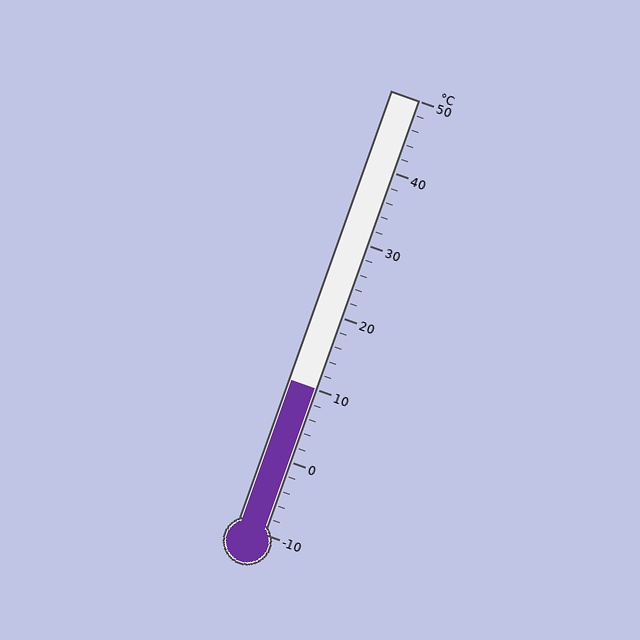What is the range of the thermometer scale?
The thermometer scale ranges from -10°C to 50°C.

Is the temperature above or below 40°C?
The temperature is below 40°C.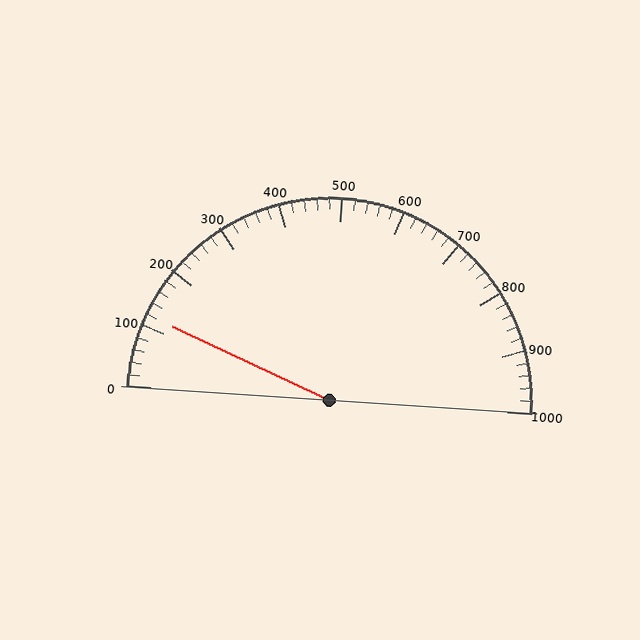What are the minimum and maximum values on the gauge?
The gauge ranges from 0 to 1000.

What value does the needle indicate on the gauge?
The needle indicates approximately 120.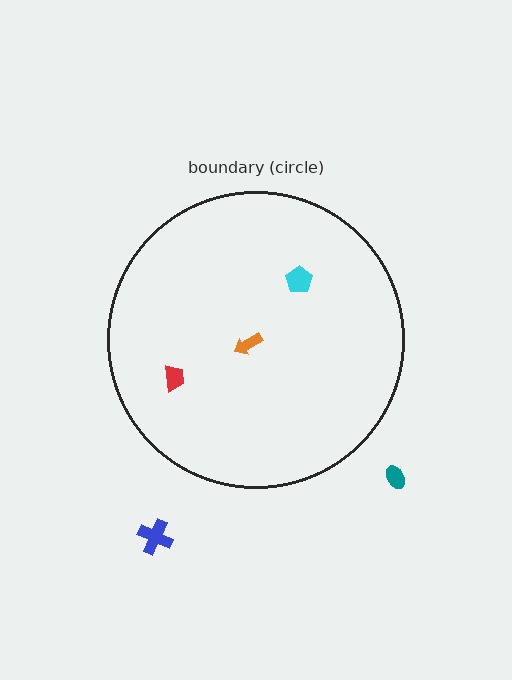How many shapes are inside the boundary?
3 inside, 2 outside.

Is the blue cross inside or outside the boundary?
Outside.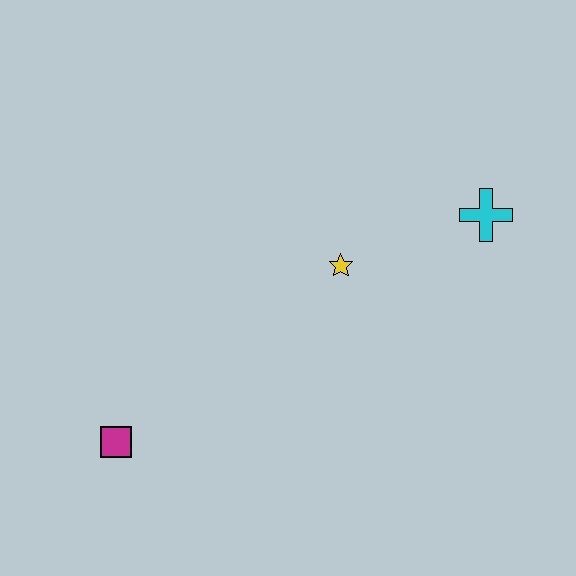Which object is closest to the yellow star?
The cyan cross is closest to the yellow star.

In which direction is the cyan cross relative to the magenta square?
The cyan cross is to the right of the magenta square.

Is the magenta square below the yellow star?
Yes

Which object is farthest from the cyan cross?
The magenta square is farthest from the cyan cross.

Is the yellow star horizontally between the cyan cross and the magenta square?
Yes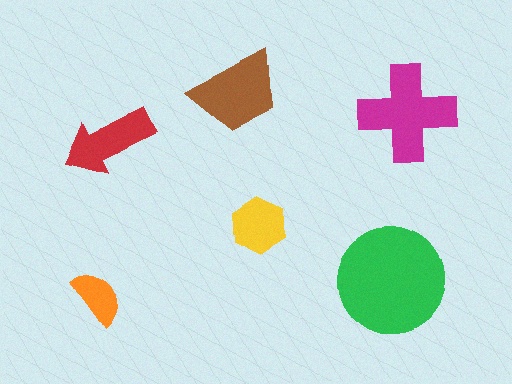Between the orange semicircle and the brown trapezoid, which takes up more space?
The brown trapezoid.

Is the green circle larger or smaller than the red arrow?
Larger.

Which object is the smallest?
The orange semicircle.